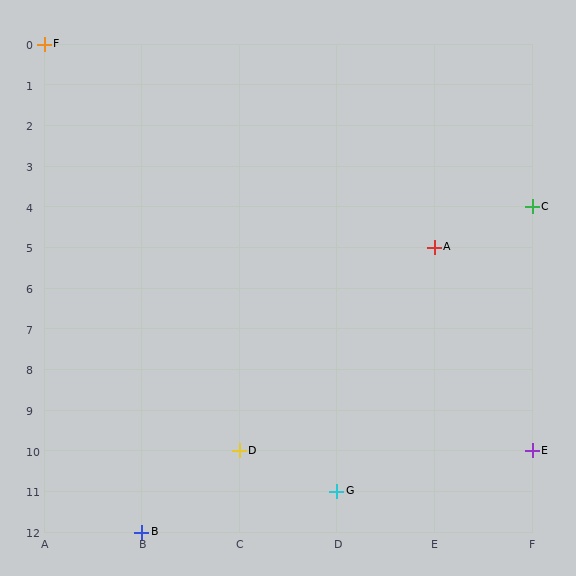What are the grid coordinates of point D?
Point D is at grid coordinates (C, 10).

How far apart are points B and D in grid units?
Points B and D are 1 column and 2 rows apart (about 2.2 grid units diagonally).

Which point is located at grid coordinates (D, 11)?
Point G is at (D, 11).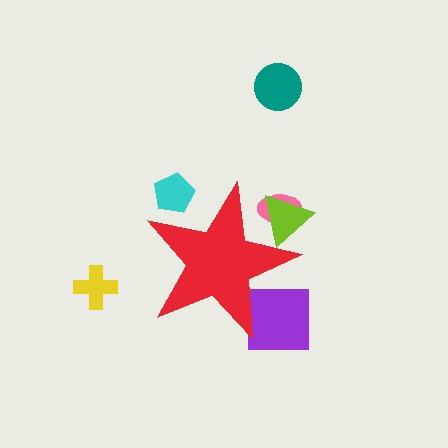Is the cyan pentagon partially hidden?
Yes, the cyan pentagon is partially hidden behind the red star.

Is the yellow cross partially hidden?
No, the yellow cross is fully visible.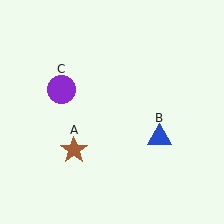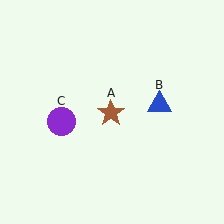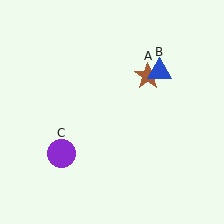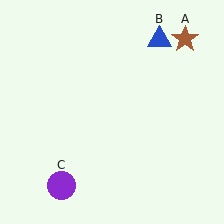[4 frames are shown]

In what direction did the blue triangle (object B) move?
The blue triangle (object B) moved up.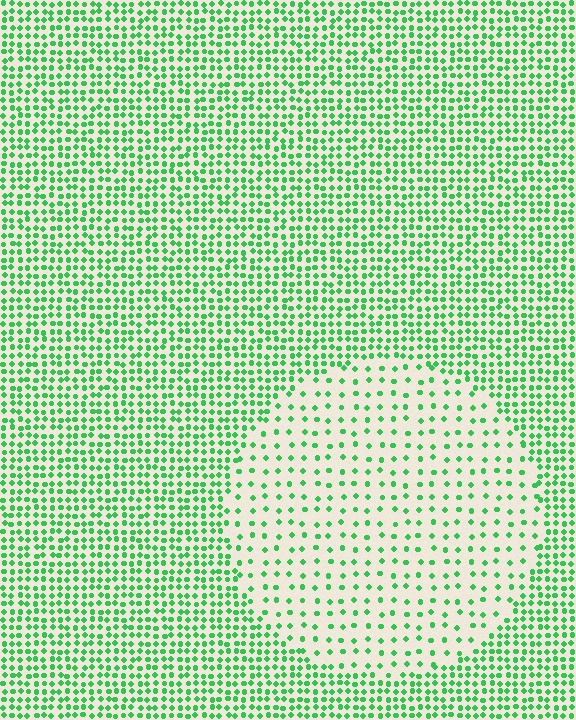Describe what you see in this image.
The image contains small green elements arranged at two different densities. A circle-shaped region is visible where the elements are less densely packed than the surrounding area.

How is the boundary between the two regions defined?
The boundary is defined by a change in element density (approximately 2.6x ratio). All elements are the same color, size, and shape.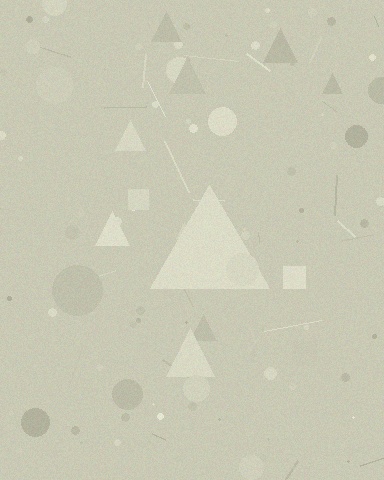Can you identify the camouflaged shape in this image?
The camouflaged shape is a triangle.